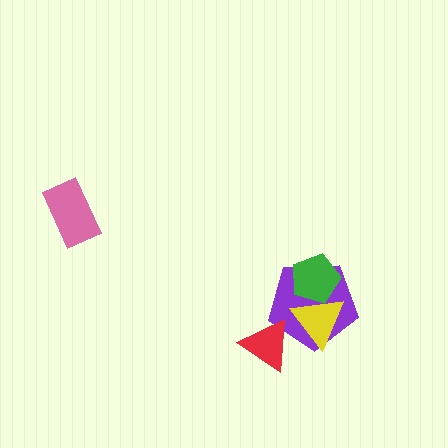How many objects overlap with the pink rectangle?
0 objects overlap with the pink rectangle.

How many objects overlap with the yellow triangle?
2 objects overlap with the yellow triangle.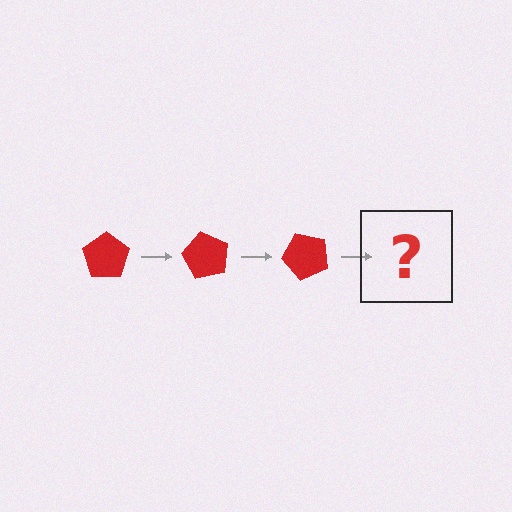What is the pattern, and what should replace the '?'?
The pattern is that the pentagon rotates 60 degrees each step. The '?' should be a red pentagon rotated 180 degrees.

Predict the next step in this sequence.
The next step is a red pentagon rotated 180 degrees.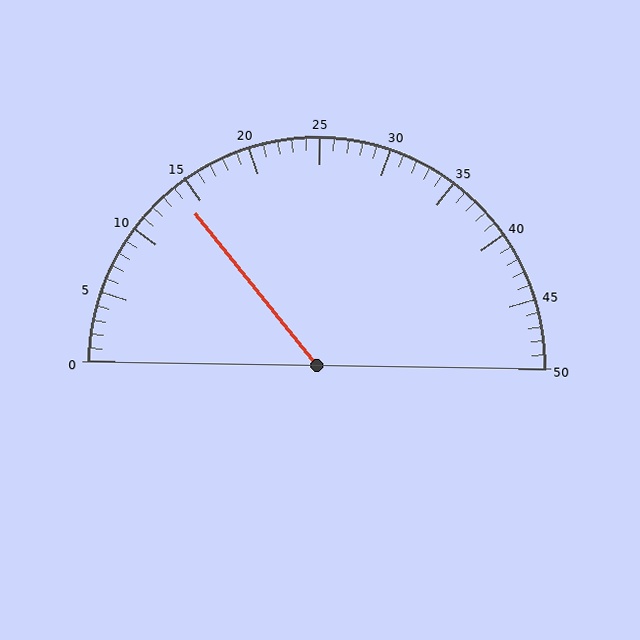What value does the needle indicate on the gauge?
The needle indicates approximately 14.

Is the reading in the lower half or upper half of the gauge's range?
The reading is in the lower half of the range (0 to 50).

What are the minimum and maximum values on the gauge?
The gauge ranges from 0 to 50.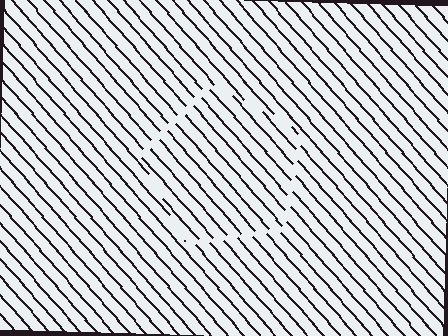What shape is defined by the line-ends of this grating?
An illusory pentagon. The interior of the shape contains the same grating, shifted by half a period — the contour is defined by the phase discontinuity where line-ends from the inner and outer gratings abut.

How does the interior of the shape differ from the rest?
The interior of the shape contains the same grating, shifted by half a period — the contour is defined by the phase discontinuity where line-ends from the inner and outer gratings abut.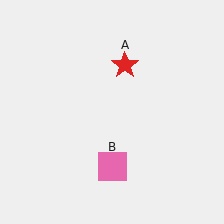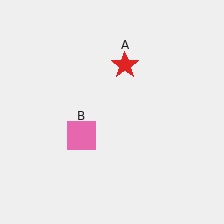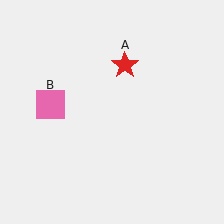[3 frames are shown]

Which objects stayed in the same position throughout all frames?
Red star (object A) remained stationary.